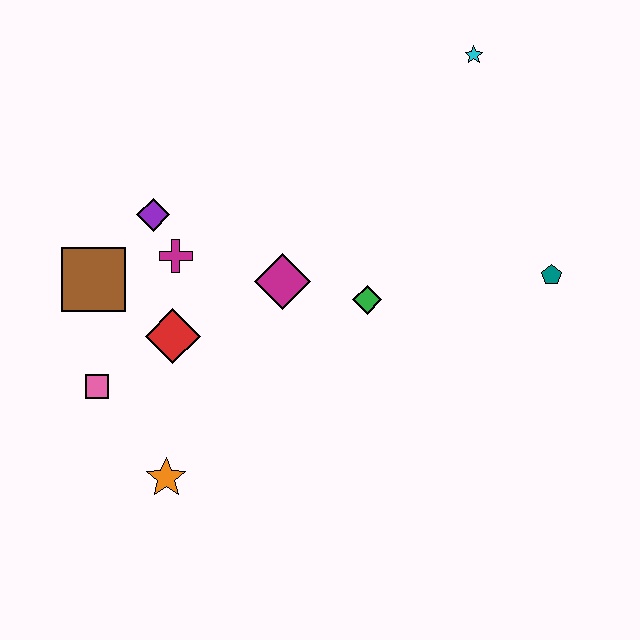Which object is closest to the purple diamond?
The magenta cross is closest to the purple diamond.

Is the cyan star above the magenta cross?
Yes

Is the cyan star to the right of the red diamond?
Yes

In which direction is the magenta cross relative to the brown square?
The magenta cross is to the right of the brown square.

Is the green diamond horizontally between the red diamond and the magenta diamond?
No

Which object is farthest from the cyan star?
The orange star is farthest from the cyan star.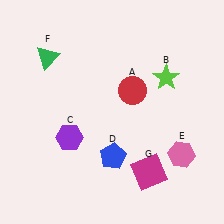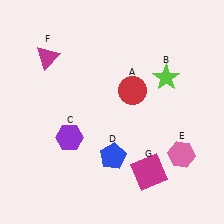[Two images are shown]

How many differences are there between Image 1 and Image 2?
There is 1 difference between the two images.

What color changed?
The triangle (F) changed from green in Image 1 to magenta in Image 2.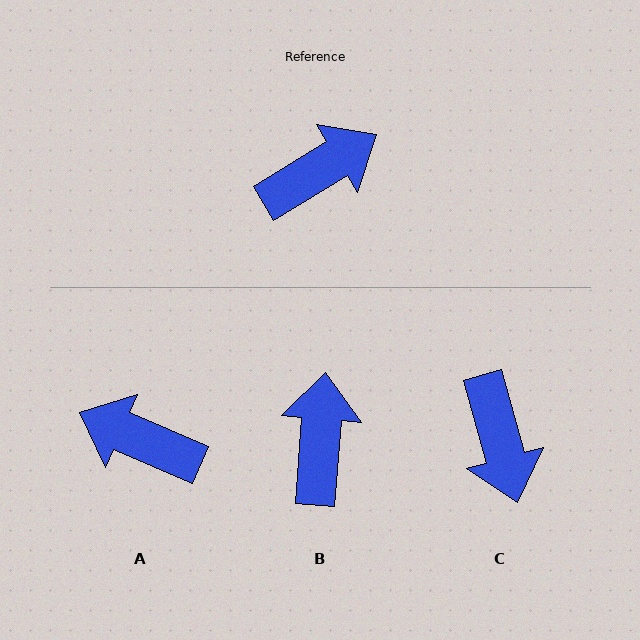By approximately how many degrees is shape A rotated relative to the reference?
Approximately 125 degrees counter-clockwise.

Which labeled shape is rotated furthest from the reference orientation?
A, about 125 degrees away.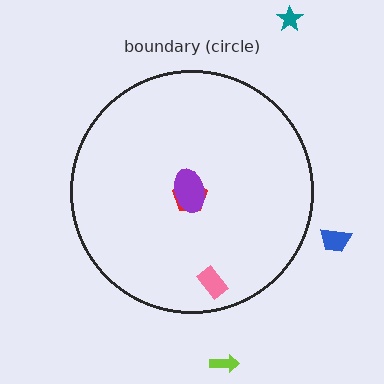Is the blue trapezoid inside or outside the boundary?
Outside.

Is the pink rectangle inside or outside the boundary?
Inside.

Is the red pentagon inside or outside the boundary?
Inside.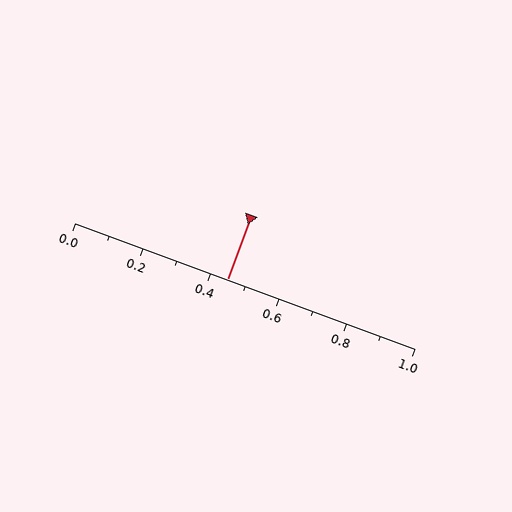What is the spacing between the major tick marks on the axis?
The major ticks are spaced 0.2 apart.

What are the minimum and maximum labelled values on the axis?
The axis runs from 0.0 to 1.0.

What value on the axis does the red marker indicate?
The marker indicates approximately 0.45.